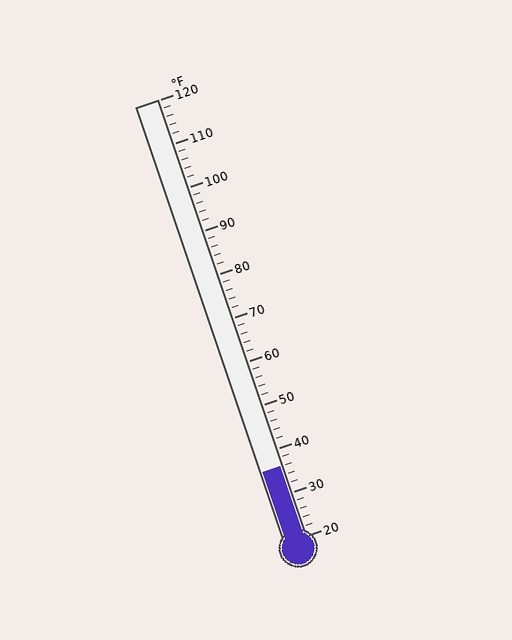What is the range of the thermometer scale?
The thermometer scale ranges from 20°F to 120°F.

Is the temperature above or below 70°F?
The temperature is below 70°F.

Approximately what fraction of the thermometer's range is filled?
The thermometer is filled to approximately 15% of its range.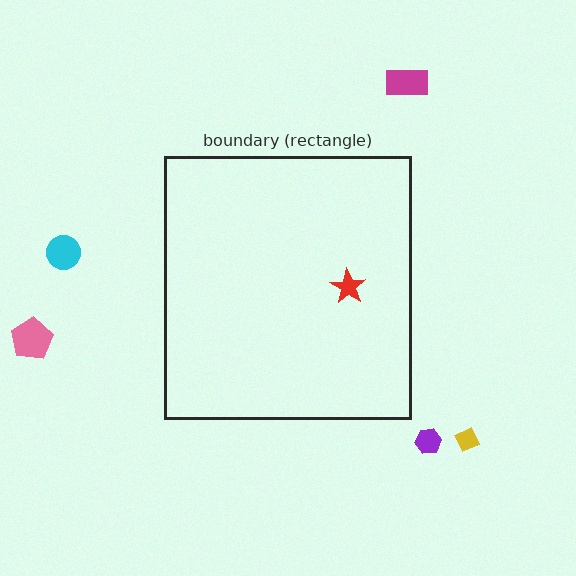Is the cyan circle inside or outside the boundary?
Outside.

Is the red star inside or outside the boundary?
Inside.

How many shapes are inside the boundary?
1 inside, 5 outside.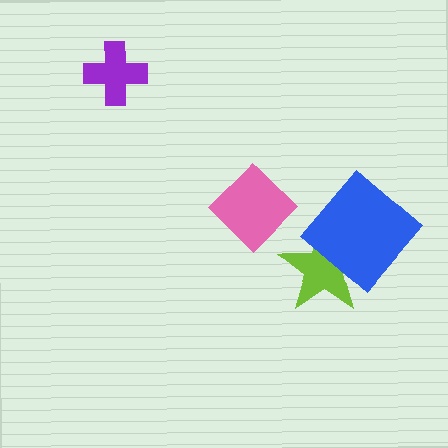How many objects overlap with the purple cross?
0 objects overlap with the purple cross.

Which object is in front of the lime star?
The blue diamond is in front of the lime star.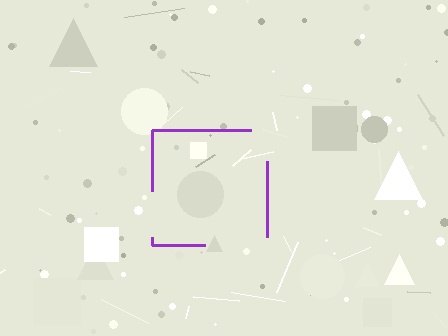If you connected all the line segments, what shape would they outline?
They would outline a square.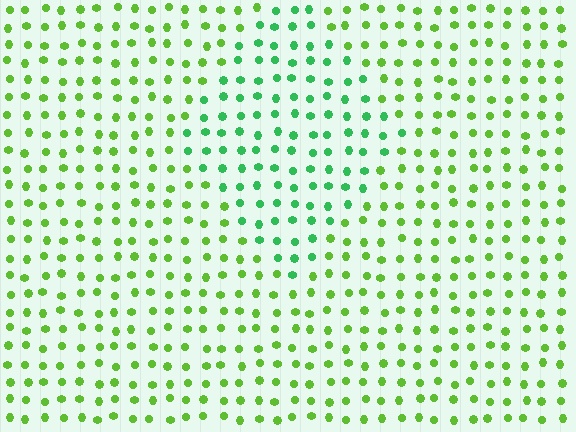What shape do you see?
I see a diamond.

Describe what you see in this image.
The image is filled with small lime elements in a uniform arrangement. A diamond-shaped region is visible where the elements are tinted to a slightly different hue, forming a subtle color boundary.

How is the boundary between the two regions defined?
The boundary is defined purely by a slight shift in hue (about 36 degrees). Spacing, size, and orientation are identical on both sides.